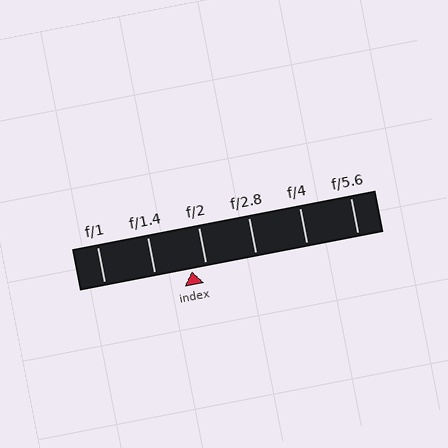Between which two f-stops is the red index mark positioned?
The index mark is between f/1.4 and f/2.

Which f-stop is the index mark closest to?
The index mark is closest to f/2.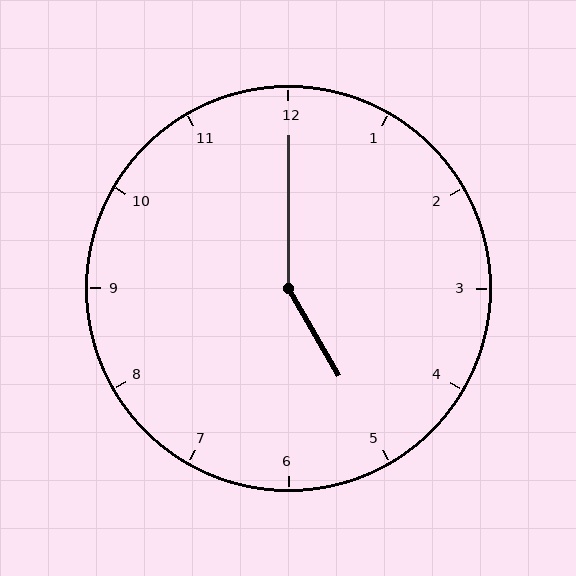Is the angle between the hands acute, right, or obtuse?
It is obtuse.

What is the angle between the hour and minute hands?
Approximately 150 degrees.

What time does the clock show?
5:00.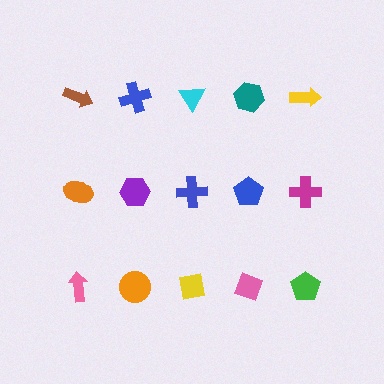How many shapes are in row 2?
5 shapes.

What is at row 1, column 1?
A brown arrow.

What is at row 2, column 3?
A blue cross.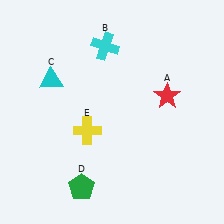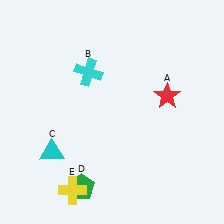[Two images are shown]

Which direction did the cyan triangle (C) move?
The cyan triangle (C) moved down.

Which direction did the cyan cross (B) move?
The cyan cross (B) moved down.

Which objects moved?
The objects that moved are: the cyan cross (B), the cyan triangle (C), the yellow cross (E).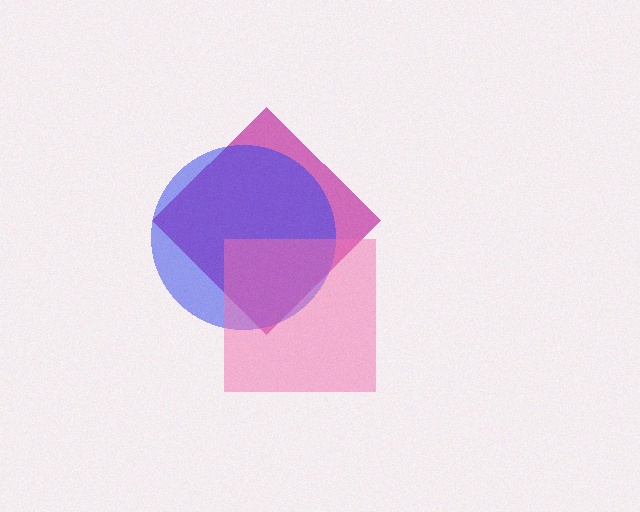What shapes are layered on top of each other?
The layered shapes are: a magenta diamond, a blue circle, a pink square.